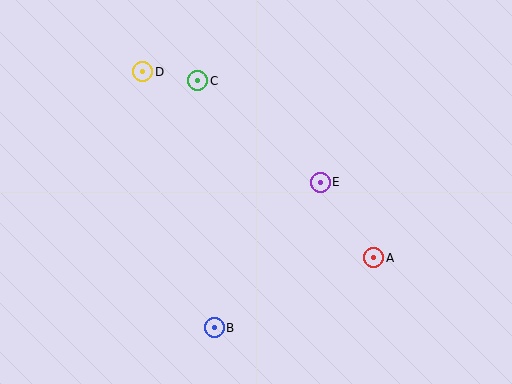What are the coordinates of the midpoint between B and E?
The midpoint between B and E is at (267, 255).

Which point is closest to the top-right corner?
Point E is closest to the top-right corner.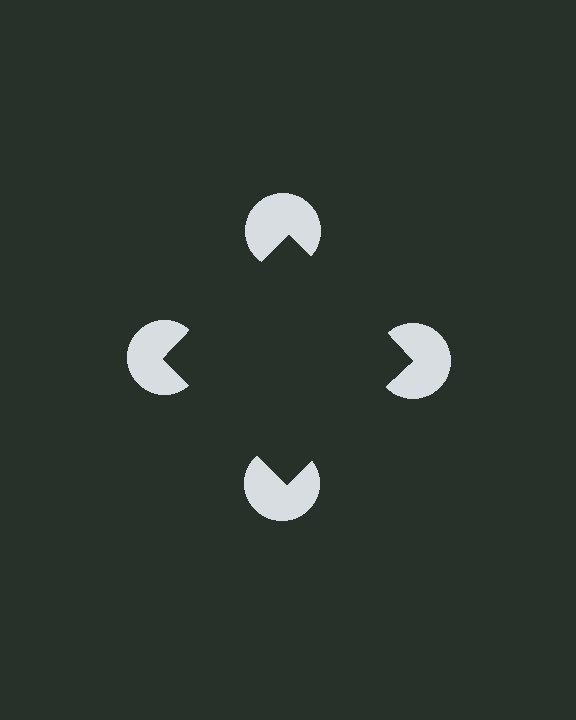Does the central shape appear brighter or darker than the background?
It typically appears slightly darker than the background, even though no actual brightness change is drawn.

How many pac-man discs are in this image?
There are 4 — one at each vertex of the illusory square.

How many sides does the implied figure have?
4 sides.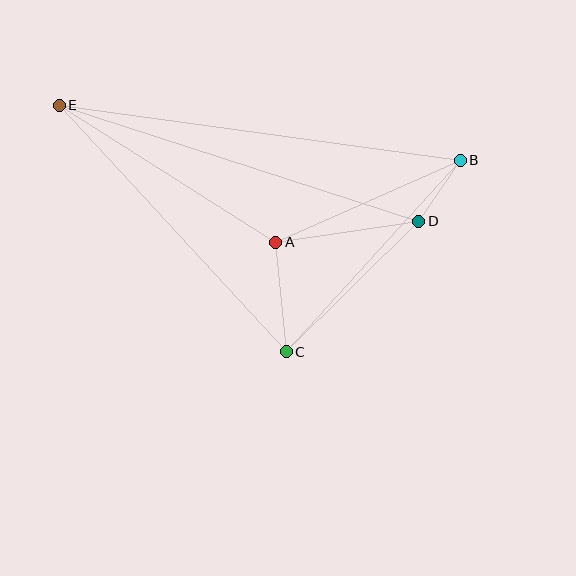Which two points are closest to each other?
Points B and D are closest to each other.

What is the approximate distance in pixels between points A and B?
The distance between A and B is approximately 202 pixels.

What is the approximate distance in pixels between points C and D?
The distance between C and D is approximately 186 pixels.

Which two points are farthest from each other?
Points B and E are farthest from each other.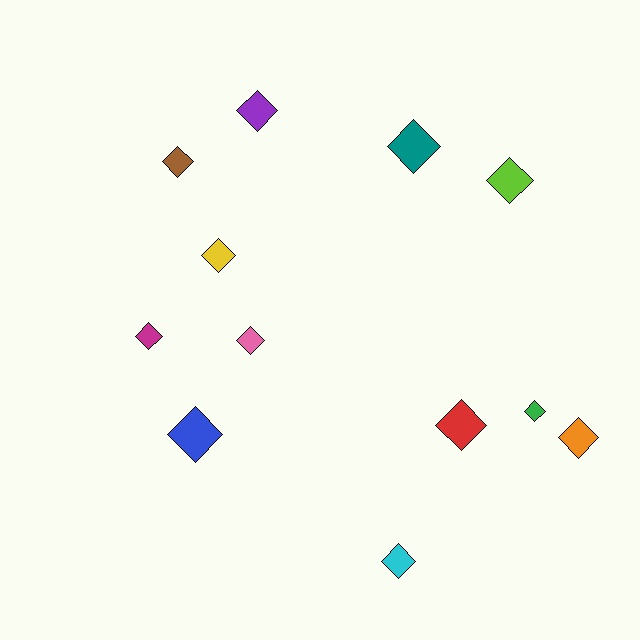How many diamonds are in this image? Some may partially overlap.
There are 12 diamonds.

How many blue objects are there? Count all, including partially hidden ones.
There is 1 blue object.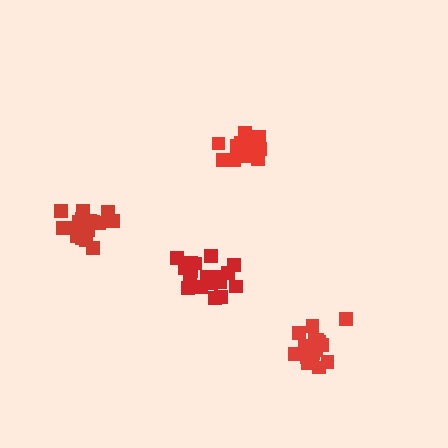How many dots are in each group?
Group 1: 19 dots, Group 2: 17 dots, Group 3: 19 dots, Group 4: 20 dots (75 total).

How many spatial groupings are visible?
There are 4 spatial groupings.